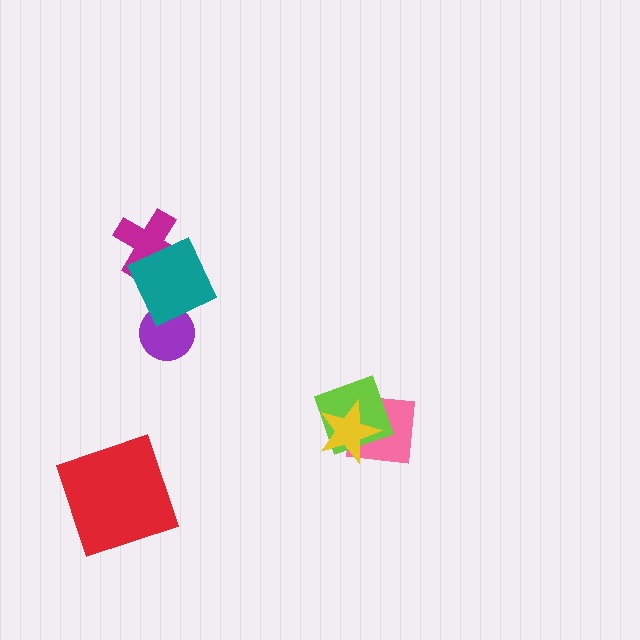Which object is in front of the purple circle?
The teal diamond is in front of the purple circle.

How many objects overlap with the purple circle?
1 object overlaps with the purple circle.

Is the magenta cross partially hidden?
Yes, it is partially covered by another shape.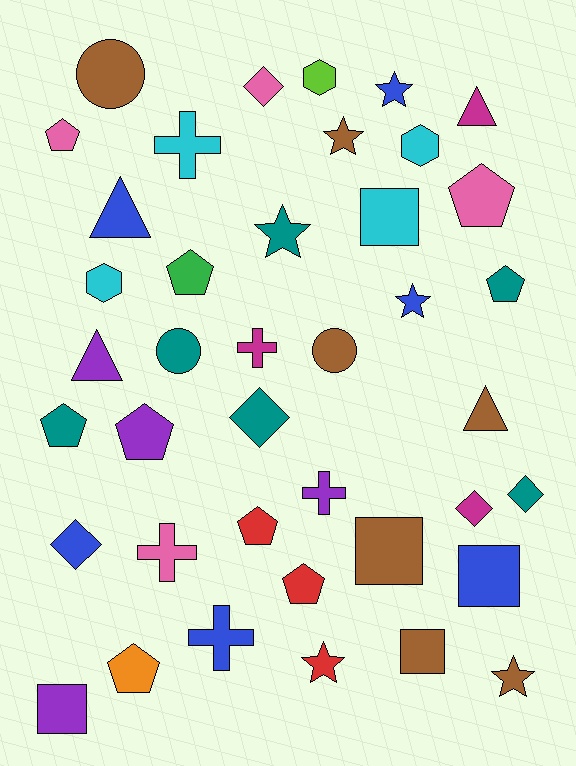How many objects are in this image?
There are 40 objects.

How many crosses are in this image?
There are 5 crosses.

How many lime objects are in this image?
There is 1 lime object.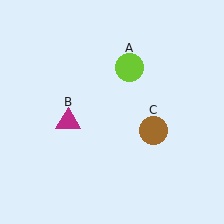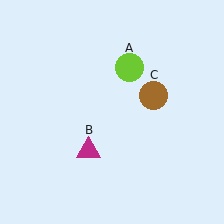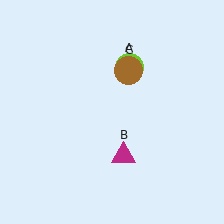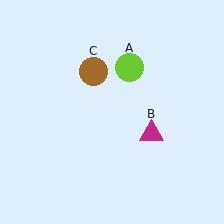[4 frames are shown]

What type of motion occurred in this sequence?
The magenta triangle (object B), brown circle (object C) rotated counterclockwise around the center of the scene.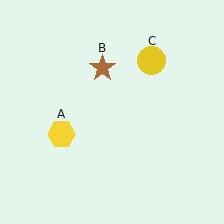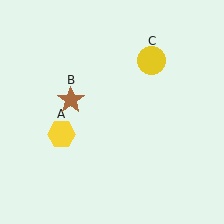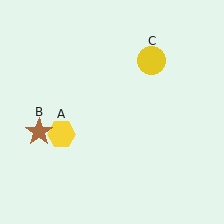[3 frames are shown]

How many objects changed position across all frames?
1 object changed position: brown star (object B).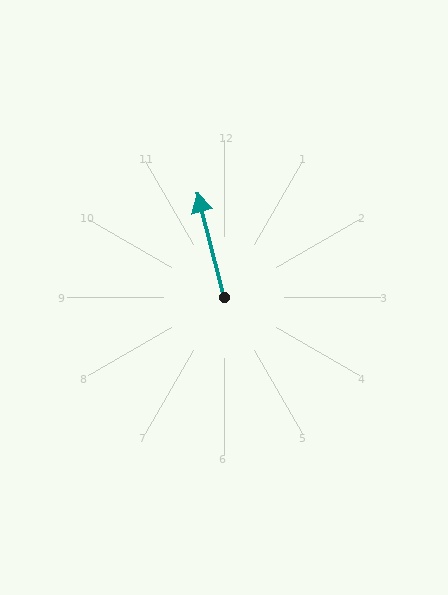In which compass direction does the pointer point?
North.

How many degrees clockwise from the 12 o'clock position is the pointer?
Approximately 346 degrees.